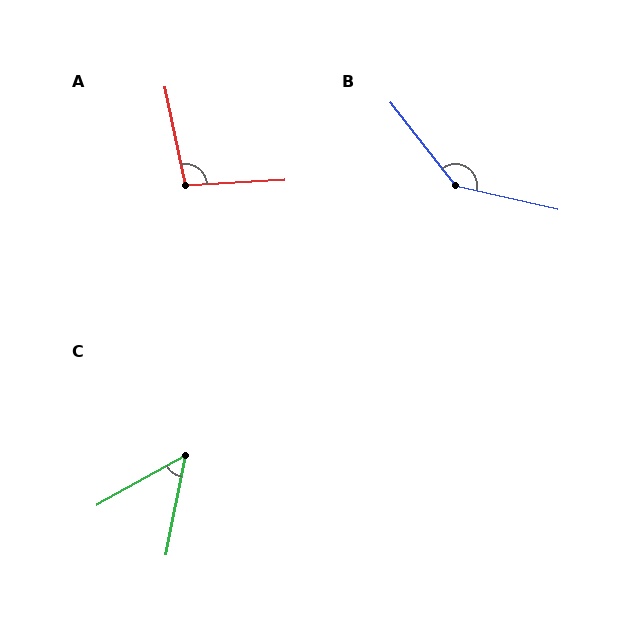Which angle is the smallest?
C, at approximately 50 degrees.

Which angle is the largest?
B, at approximately 141 degrees.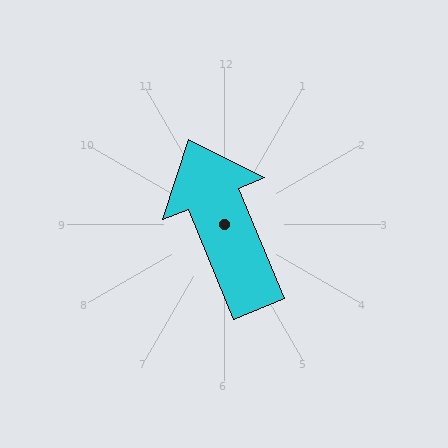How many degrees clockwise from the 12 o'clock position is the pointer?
Approximately 337 degrees.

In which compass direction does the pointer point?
Northwest.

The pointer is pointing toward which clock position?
Roughly 11 o'clock.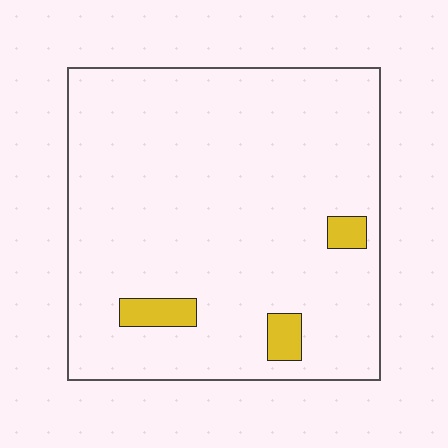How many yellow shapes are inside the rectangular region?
3.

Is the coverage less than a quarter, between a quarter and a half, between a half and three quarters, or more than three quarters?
Less than a quarter.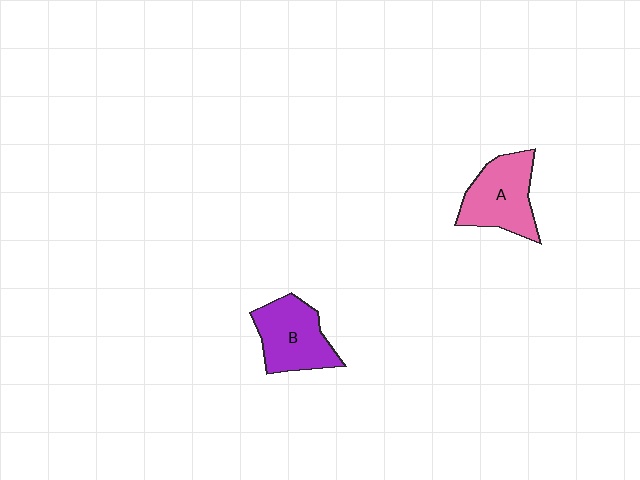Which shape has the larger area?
Shape A (pink).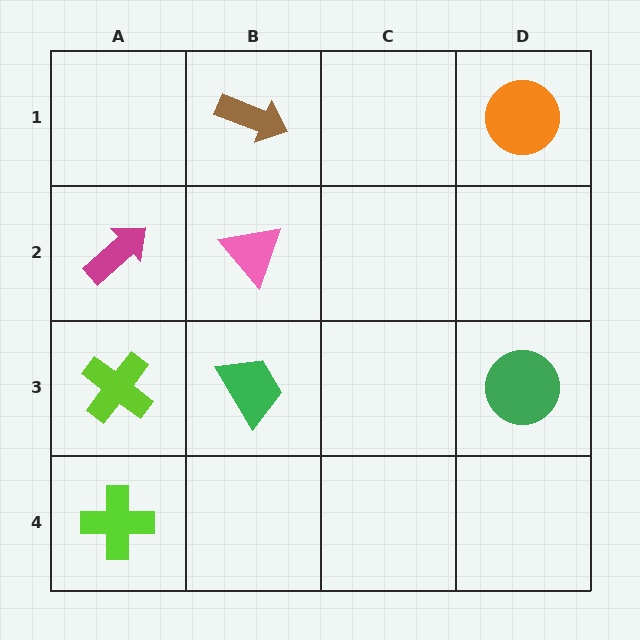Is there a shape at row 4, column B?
No, that cell is empty.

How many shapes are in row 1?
2 shapes.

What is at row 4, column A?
A lime cross.